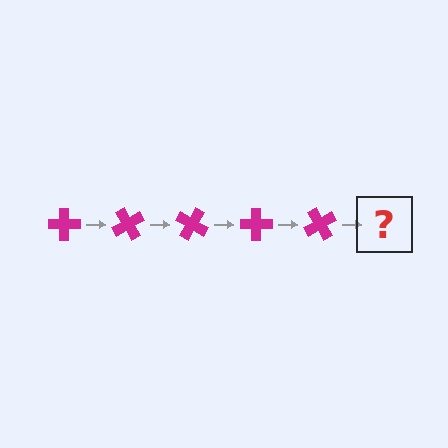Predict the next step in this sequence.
The next step is a magenta cross rotated 300 degrees.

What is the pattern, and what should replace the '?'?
The pattern is that the cross rotates 60 degrees each step. The '?' should be a magenta cross rotated 300 degrees.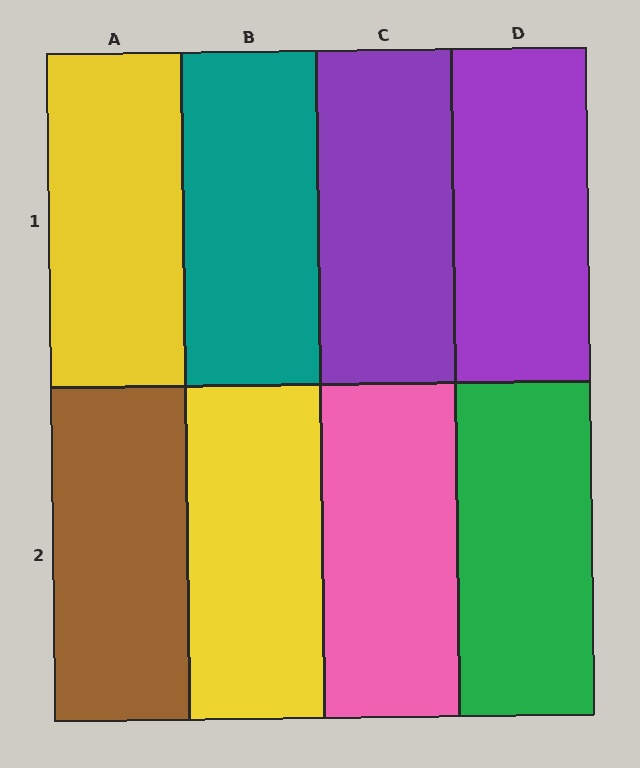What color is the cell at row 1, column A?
Yellow.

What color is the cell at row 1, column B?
Teal.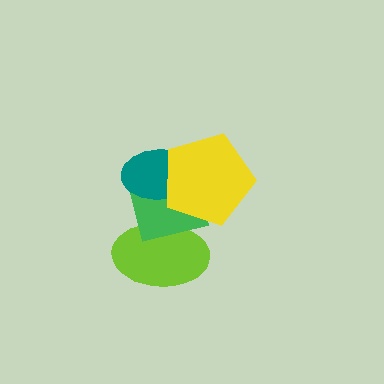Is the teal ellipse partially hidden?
Yes, it is partially covered by another shape.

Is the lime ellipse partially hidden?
Yes, it is partially covered by another shape.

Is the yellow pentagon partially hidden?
No, no other shape covers it.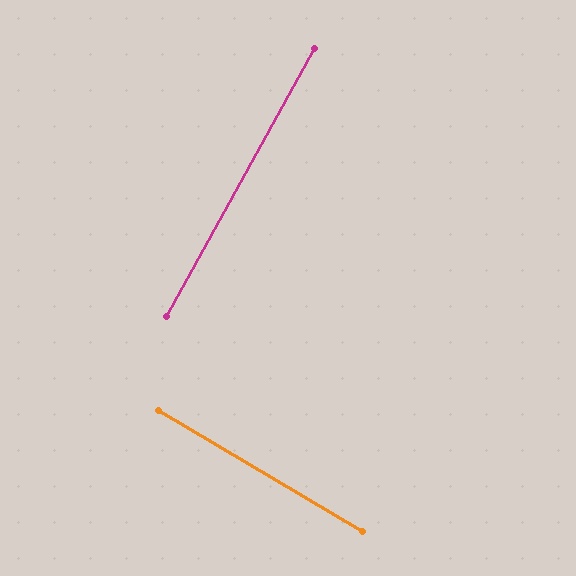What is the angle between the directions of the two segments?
Approximately 88 degrees.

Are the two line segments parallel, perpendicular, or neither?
Perpendicular — they meet at approximately 88°.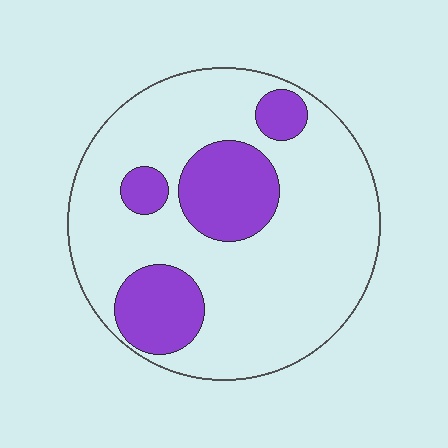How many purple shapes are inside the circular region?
4.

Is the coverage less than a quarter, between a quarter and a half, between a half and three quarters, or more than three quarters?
Less than a quarter.